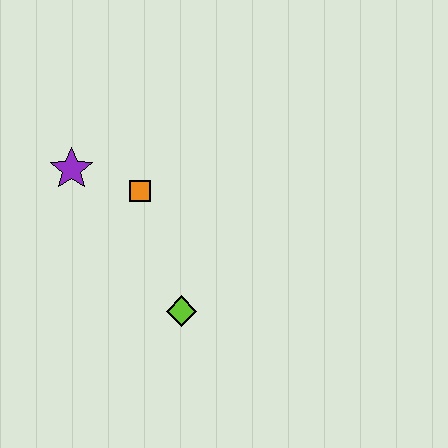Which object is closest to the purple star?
The orange square is closest to the purple star.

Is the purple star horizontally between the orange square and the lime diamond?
No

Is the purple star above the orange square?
Yes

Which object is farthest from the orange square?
The lime diamond is farthest from the orange square.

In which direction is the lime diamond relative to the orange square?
The lime diamond is below the orange square.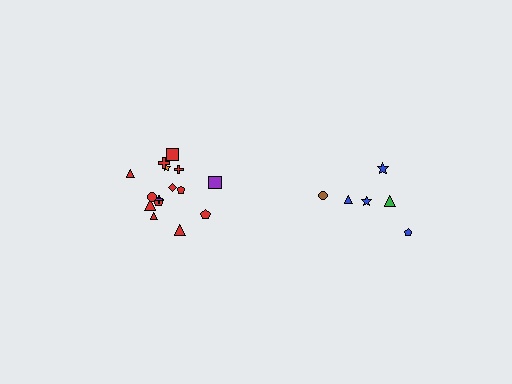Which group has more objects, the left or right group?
The left group.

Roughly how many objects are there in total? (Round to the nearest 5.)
Roughly 20 objects in total.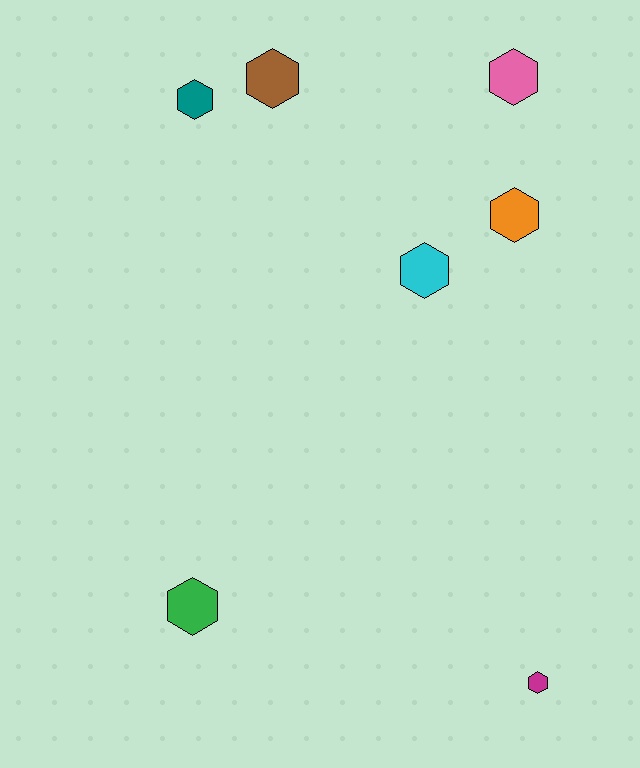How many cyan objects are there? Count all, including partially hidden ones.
There is 1 cyan object.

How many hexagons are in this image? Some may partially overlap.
There are 7 hexagons.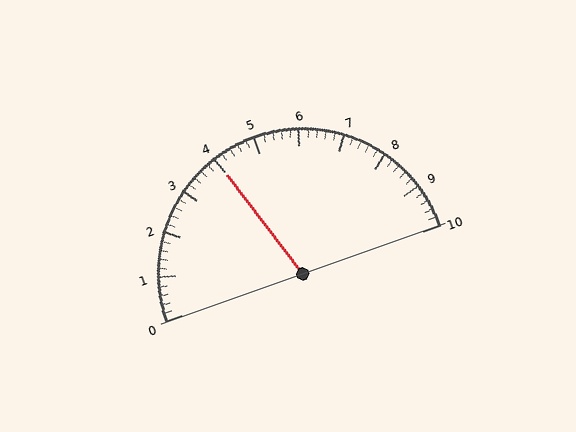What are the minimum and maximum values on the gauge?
The gauge ranges from 0 to 10.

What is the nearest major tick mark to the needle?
The nearest major tick mark is 4.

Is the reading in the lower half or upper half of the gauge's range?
The reading is in the lower half of the range (0 to 10).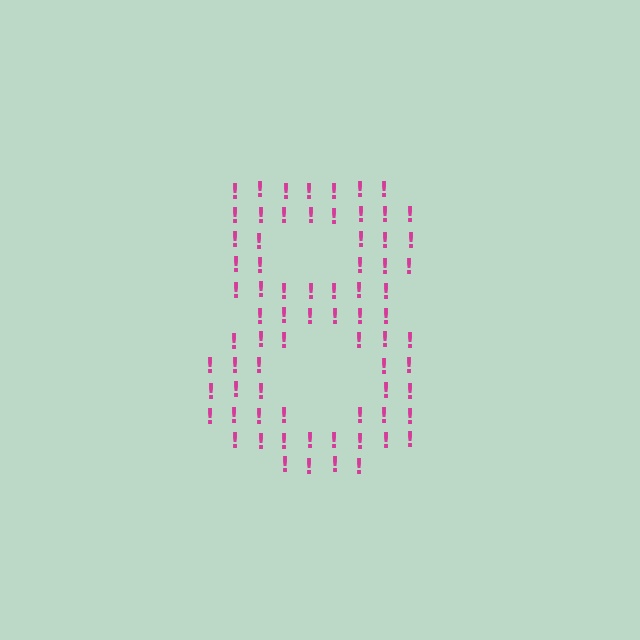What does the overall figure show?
The overall figure shows the digit 8.